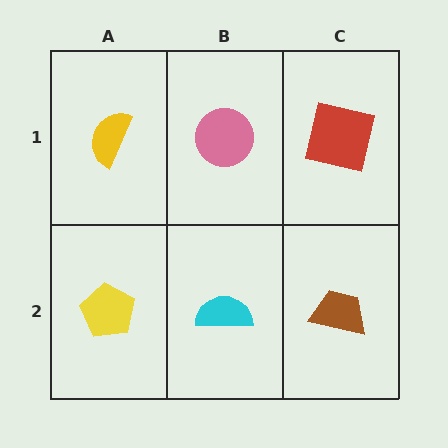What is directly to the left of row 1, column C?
A pink circle.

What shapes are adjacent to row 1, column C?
A brown trapezoid (row 2, column C), a pink circle (row 1, column B).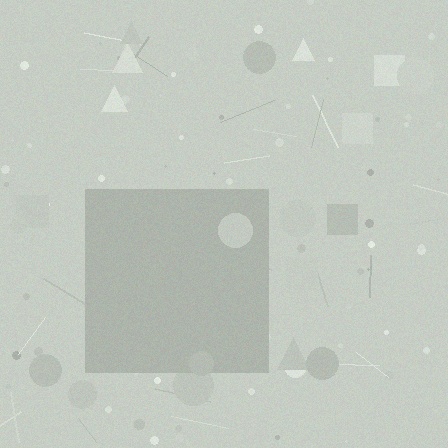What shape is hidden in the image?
A square is hidden in the image.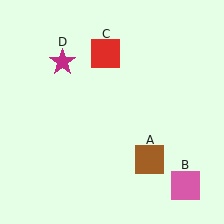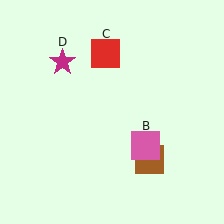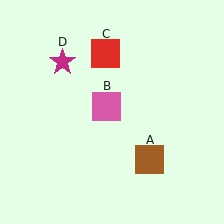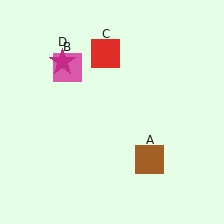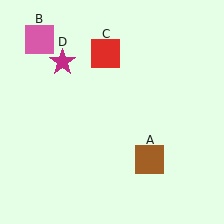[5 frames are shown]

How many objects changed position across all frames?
1 object changed position: pink square (object B).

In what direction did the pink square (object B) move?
The pink square (object B) moved up and to the left.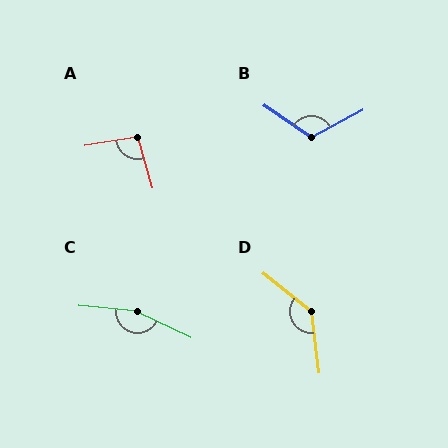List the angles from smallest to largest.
A (96°), B (118°), D (135°), C (160°).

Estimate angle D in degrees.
Approximately 135 degrees.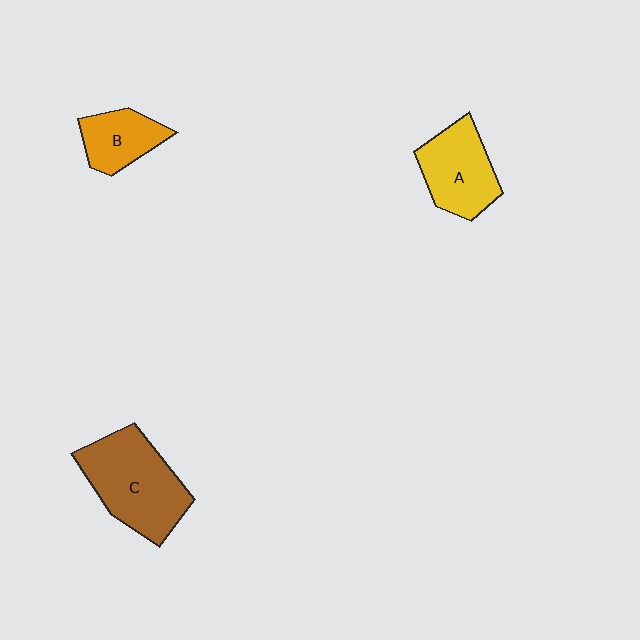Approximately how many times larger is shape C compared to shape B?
Approximately 2.0 times.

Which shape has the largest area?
Shape C (brown).